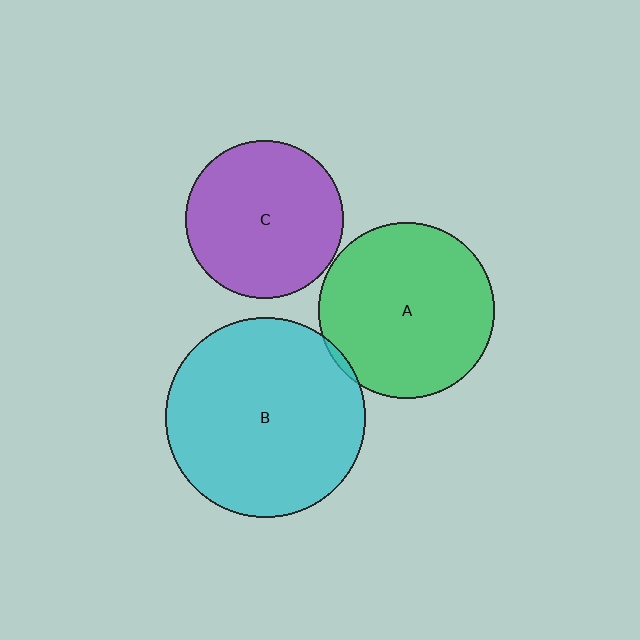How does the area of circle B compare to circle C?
Approximately 1.6 times.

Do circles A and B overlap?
Yes.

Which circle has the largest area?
Circle B (cyan).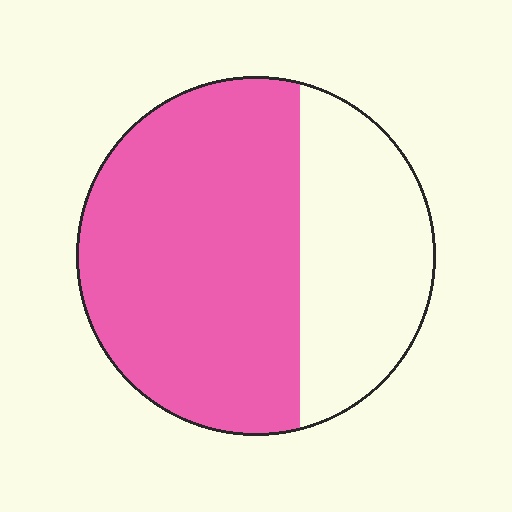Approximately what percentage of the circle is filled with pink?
Approximately 65%.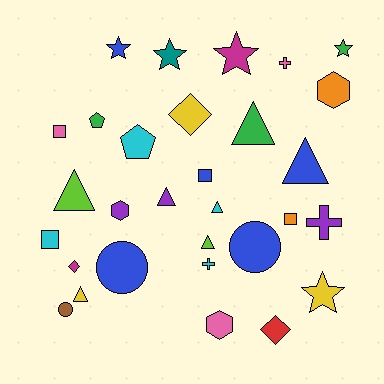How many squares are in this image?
There are 4 squares.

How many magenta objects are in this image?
There are 2 magenta objects.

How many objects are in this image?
There are 30 objects.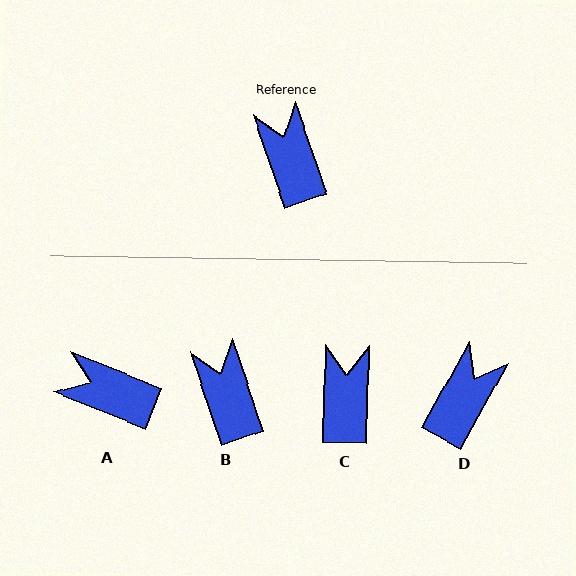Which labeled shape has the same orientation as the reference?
B.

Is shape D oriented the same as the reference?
No, it is off by about 48 degrees.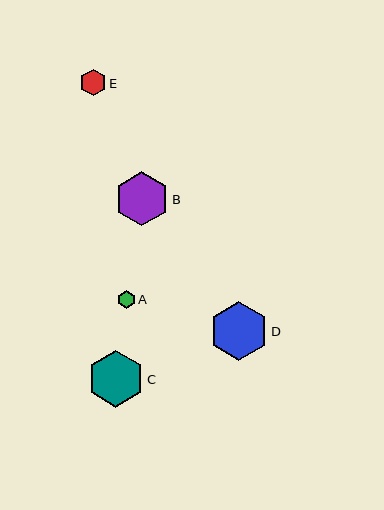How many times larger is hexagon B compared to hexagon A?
Hexagon B is approximately 3.0 times the size of hexagon A.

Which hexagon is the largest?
Hexagon D is the largest with a size of approximately 59 pixels.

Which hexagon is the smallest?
Hexagon A is the smallest with a size of approximately 18 pixels.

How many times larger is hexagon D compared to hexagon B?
Hexagon D is approximately 1.1 times the size of hexagon B.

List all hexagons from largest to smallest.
From largest to smallest: D, C, B, E, A.